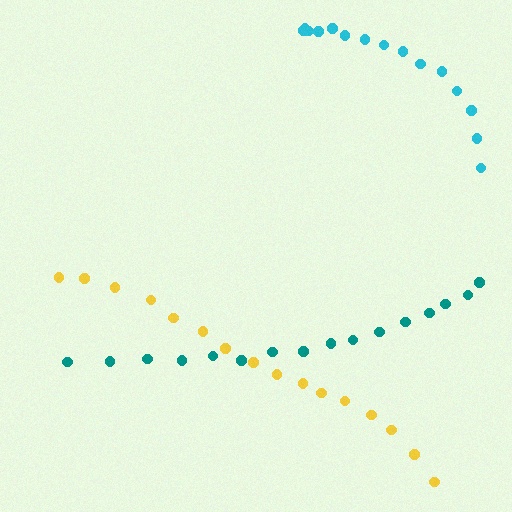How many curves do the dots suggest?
There are 3 distinct paths.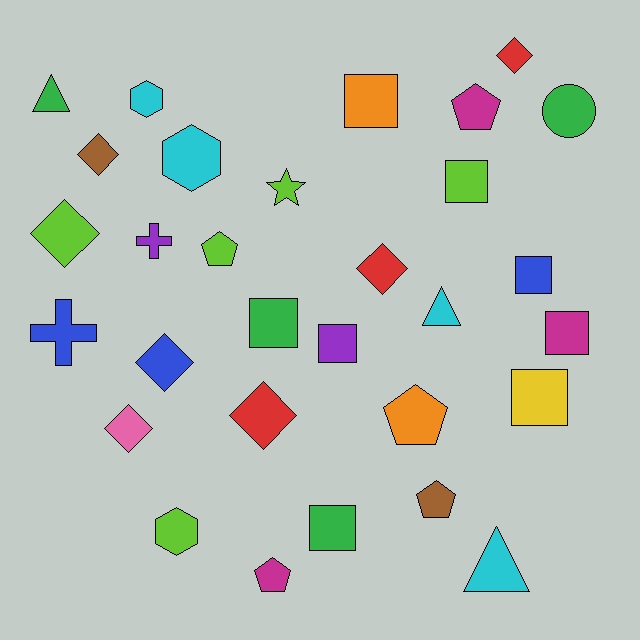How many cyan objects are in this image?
There are 4 cyan objects.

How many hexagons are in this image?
There are 3 hexagons.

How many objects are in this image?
There are 30 objects.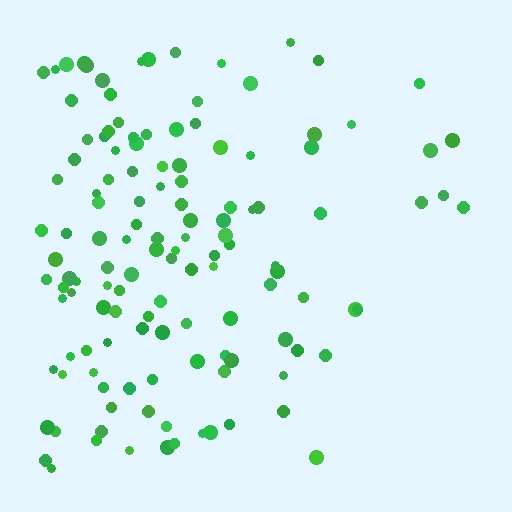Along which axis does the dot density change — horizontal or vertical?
Horizontal.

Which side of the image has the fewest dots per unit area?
The right.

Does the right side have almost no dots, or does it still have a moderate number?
Still a moderate number, just noticeably fewer than the left.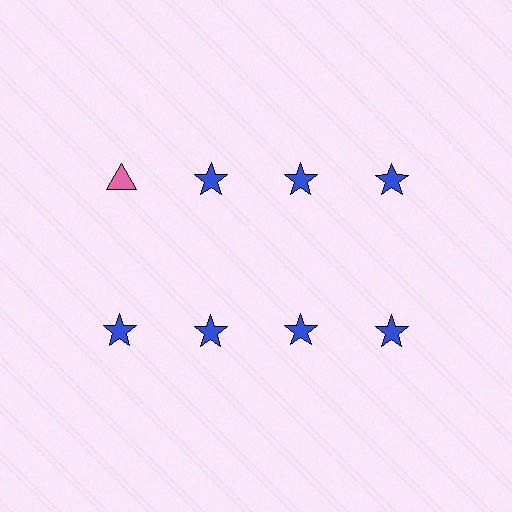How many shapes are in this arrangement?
There are 8 shapes arranged in a grid pattern.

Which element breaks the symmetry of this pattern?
The pink triangle in the top row, leftmost column breaks the symmetry. All other shapes are blue stars.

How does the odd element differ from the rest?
It differs in both color (pink instead of blue) and shape (triangle instead of star).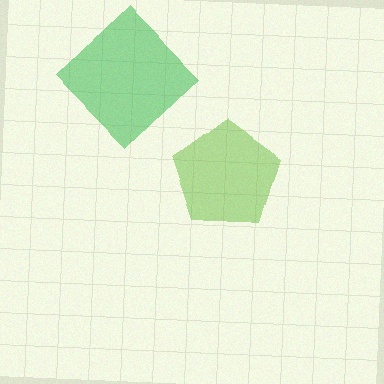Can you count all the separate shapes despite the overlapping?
Yes, there are 2 separate shapes.